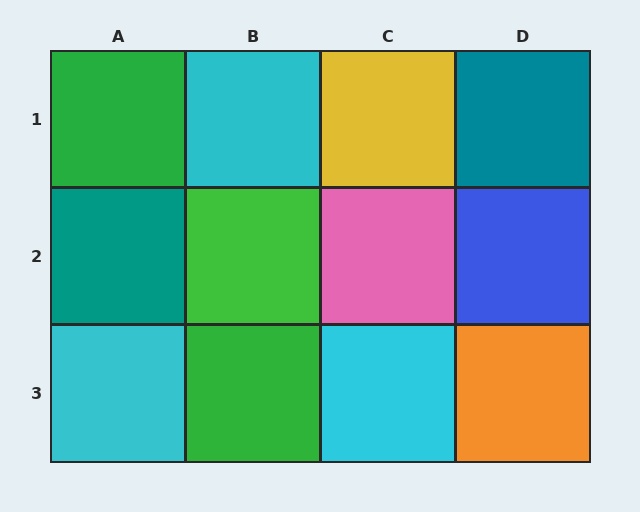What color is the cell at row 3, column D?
Orange.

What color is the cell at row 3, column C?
Cyan.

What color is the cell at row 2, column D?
Blue.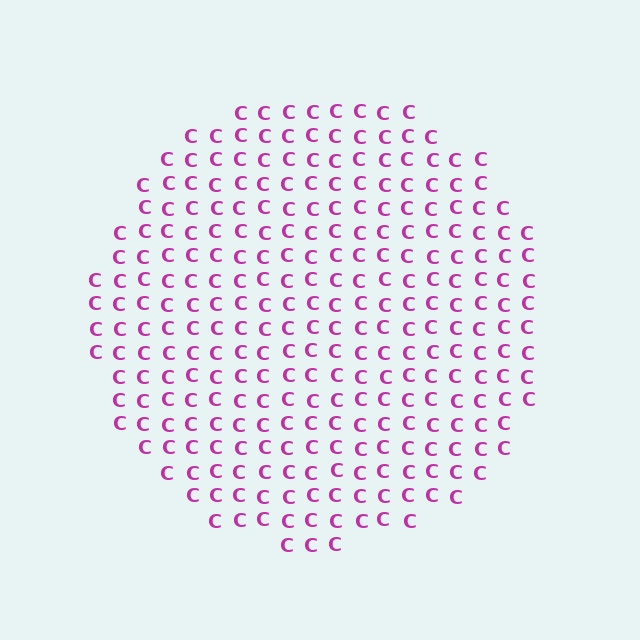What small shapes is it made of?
It is made of small letter C's.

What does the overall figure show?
The overall figure shows a circle.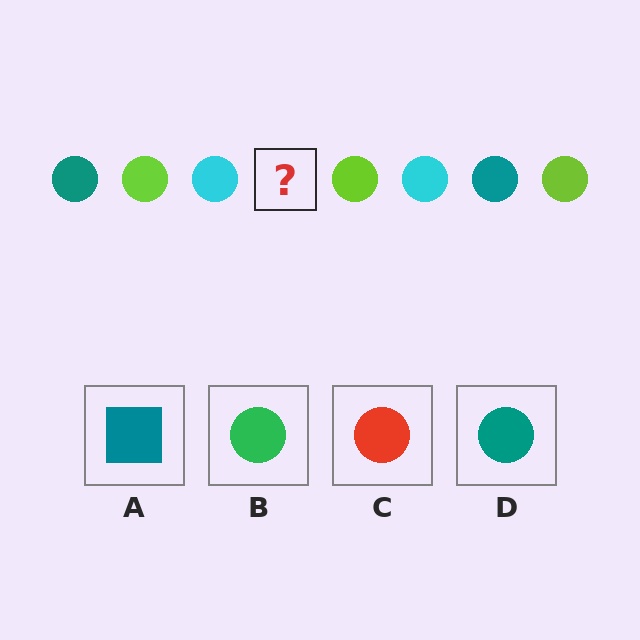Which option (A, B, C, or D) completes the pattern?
D.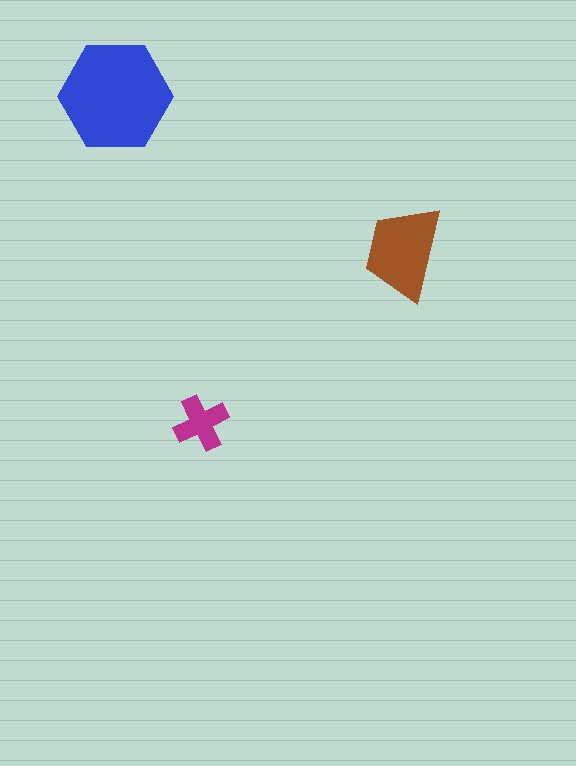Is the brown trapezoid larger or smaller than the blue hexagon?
Smaller.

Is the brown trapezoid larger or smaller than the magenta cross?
Larger.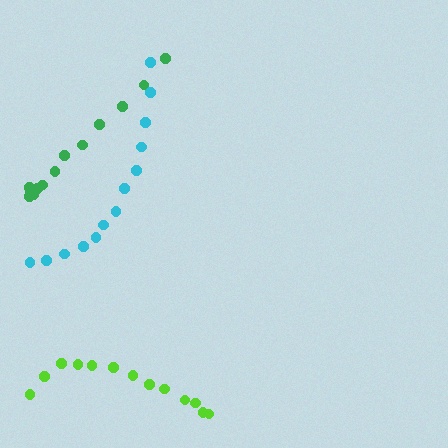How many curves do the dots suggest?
There are 3 distinct paths.